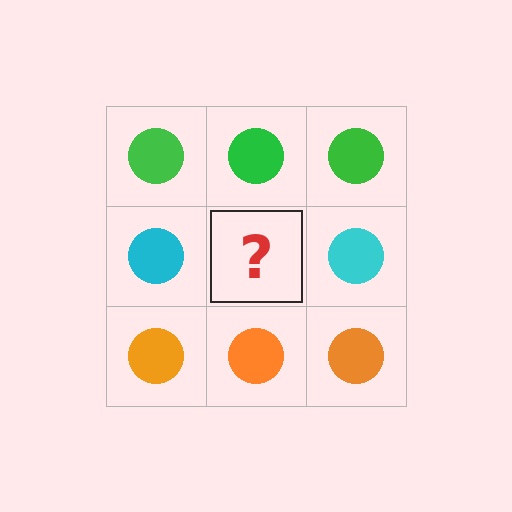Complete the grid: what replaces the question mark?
The question mark should be replaced with a cyan circle.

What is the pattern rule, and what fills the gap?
The rule is that each row has a consistent color. The gap should be filled with a cyan circle.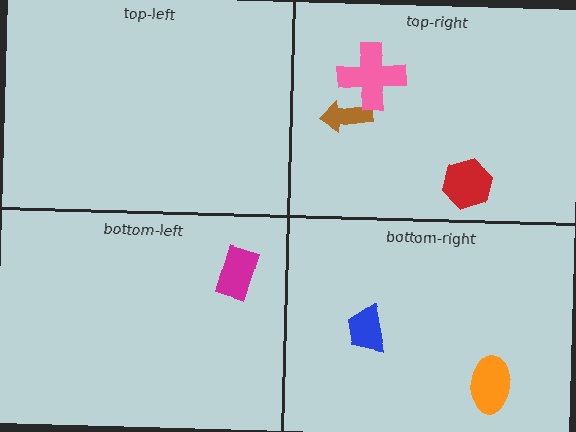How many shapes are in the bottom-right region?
2.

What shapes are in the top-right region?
The brown arrow, the red hexagon, the pink cross.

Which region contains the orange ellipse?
The bottom-right region.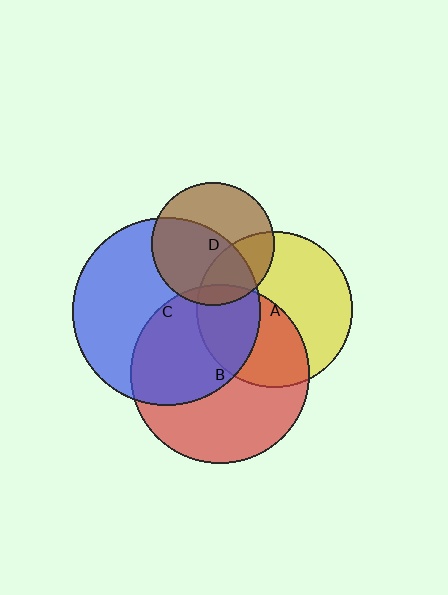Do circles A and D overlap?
Yes.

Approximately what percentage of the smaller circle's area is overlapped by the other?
Approximately 30%.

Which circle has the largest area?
Circle C (blue).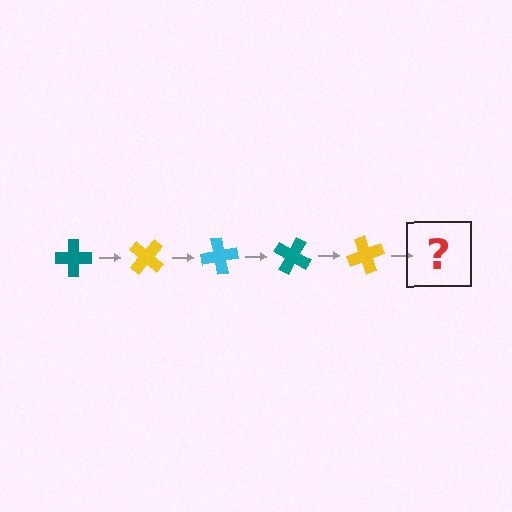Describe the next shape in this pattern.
It should be a cyan cross, rotated 200 degrees from the start.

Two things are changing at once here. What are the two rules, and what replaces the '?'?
The two rules are that it rotates 40 degrees each step and the color cycles through teal, yellow, and cyan. The '?' should be a cyan cross, rotated 200 degrees from the start.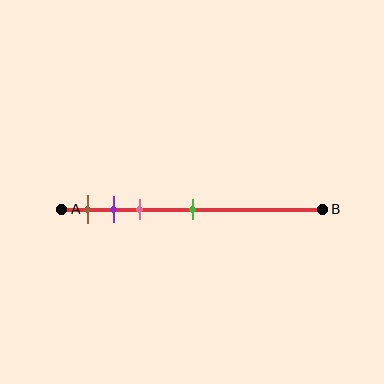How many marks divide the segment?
There are 4 marks dividing the segment.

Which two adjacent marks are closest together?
The purple and pink marks are the closest adjacent pair.